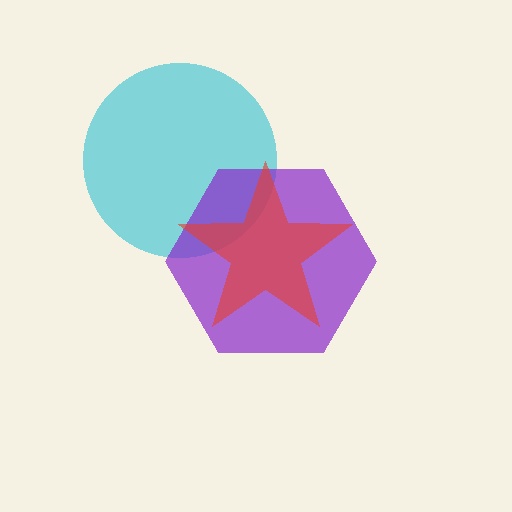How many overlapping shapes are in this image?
There are 3 overlapping shapes in the image.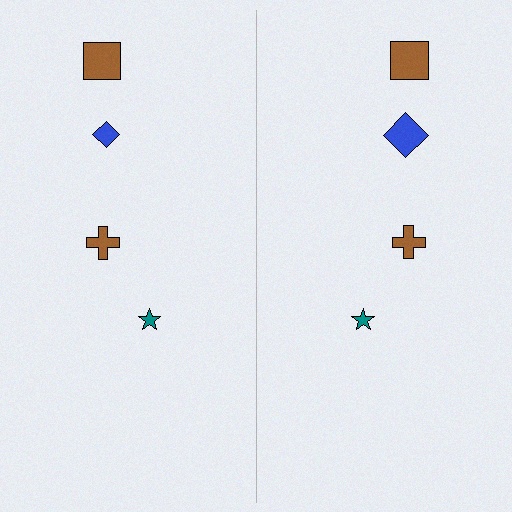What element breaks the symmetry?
The blue diamond on the right side has a different size than its mirror counterpart.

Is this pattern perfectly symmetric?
No, the pattern is not perfectly symmetric. The blue diamond on the right side has a different size than its mirror counterpart.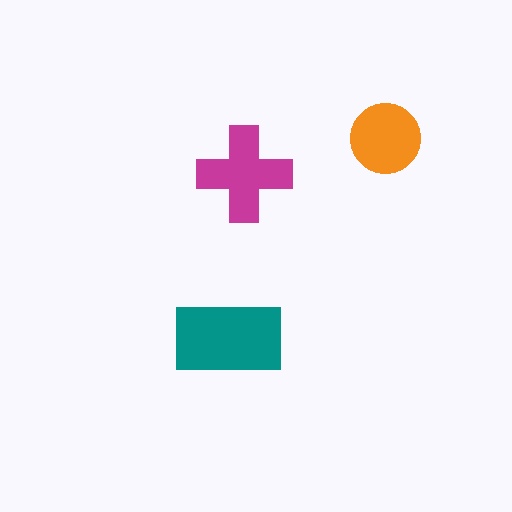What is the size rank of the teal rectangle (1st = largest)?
1st.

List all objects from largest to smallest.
The teal rectangle, the magenta cross, the orange circle.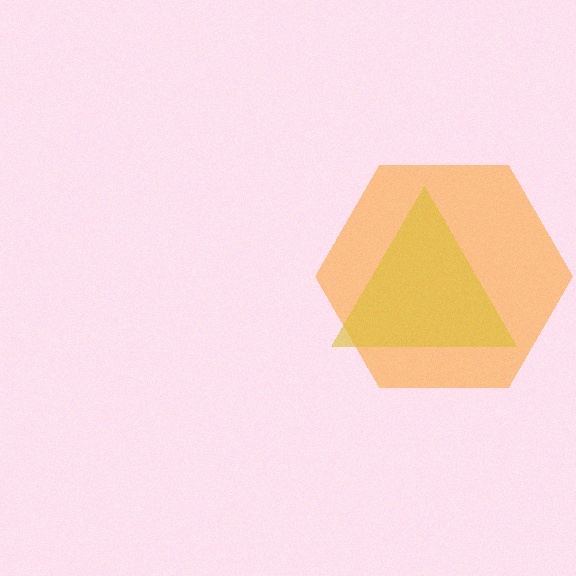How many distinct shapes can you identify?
There are 2 distinct shapes: an orange hexagon, a yellow triangle.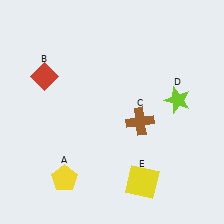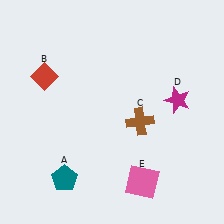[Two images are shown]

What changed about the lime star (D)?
In Image 1, D is lime. In Image 2, it changed to magenta.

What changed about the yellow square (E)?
In Image 1, E is yellow. In Image 2, it changed to pink.